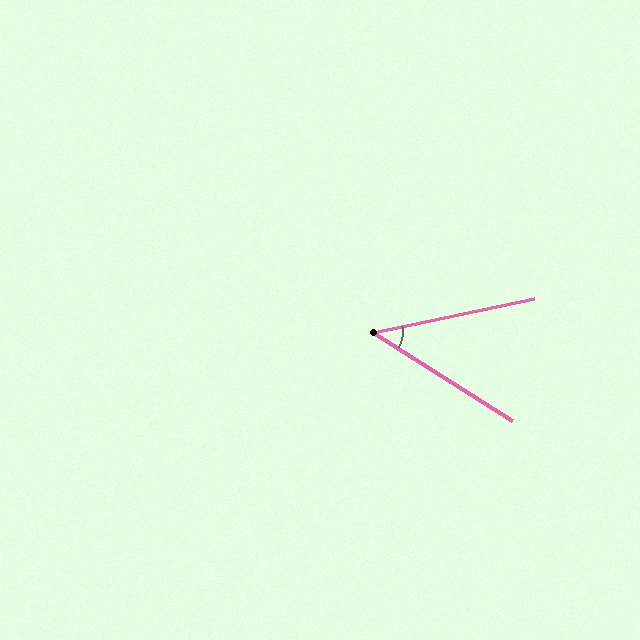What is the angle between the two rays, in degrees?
Approximately 44 degrees.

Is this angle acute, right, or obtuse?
It is acute.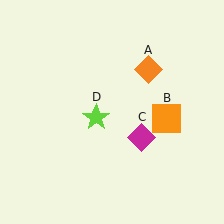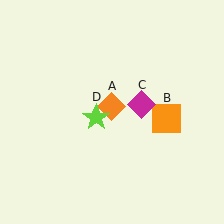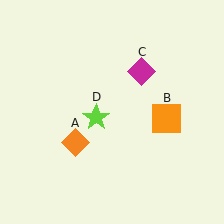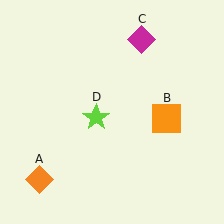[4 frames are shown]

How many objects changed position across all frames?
2 objects changed position: orange diamond (object A), magenta diamond (object C).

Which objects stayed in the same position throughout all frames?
Orange square (object B) and lime star (object D) remained stationary.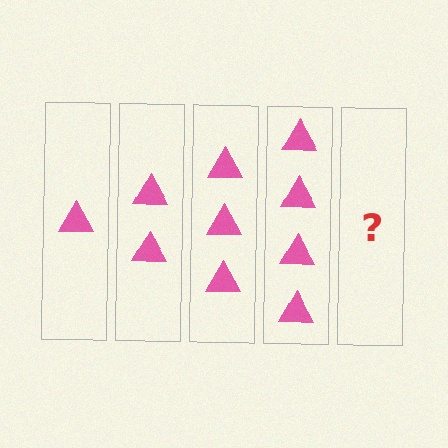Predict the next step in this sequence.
The next step is 5 triangles.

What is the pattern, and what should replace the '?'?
The pattern is that each step adds one more triangle. The '?' should be 5 triangles.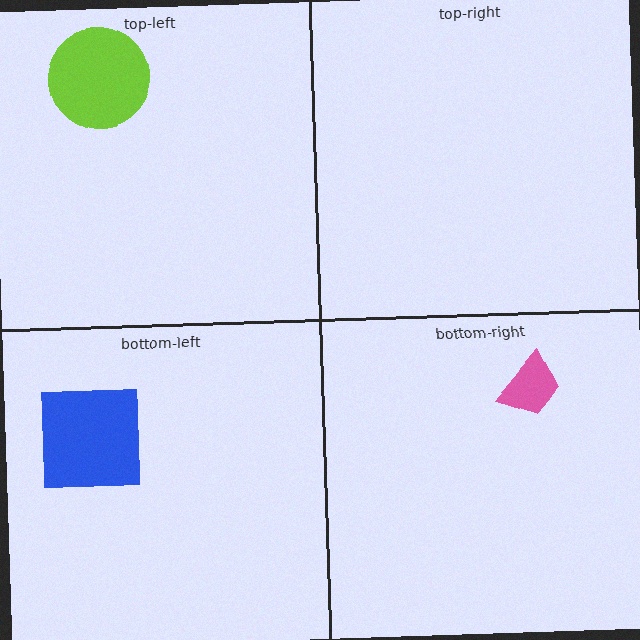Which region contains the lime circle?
The top-left region.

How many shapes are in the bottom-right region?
1.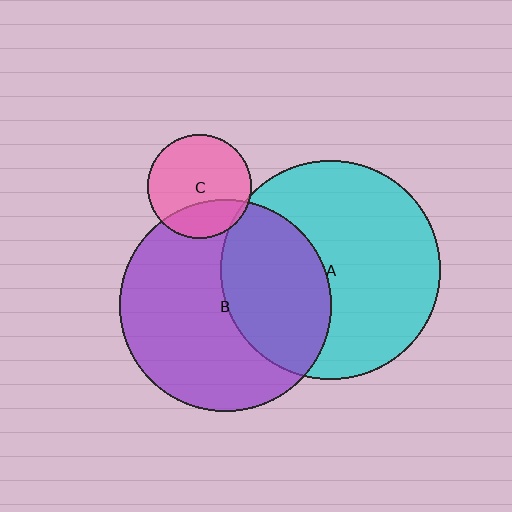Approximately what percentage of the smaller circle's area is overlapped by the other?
Approximately 5%.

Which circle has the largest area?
Circle A (cyan).